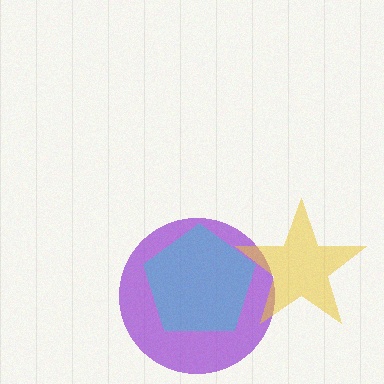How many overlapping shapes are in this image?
There are 3 overlapping shapes in the image.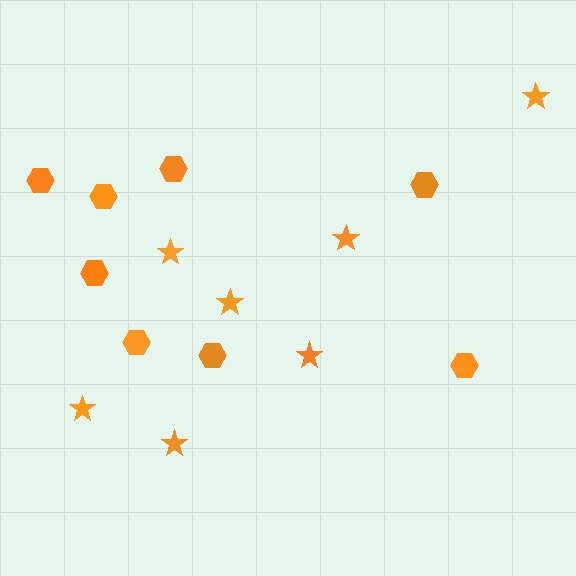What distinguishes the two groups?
There are 2 groups: one group of stars (7) and one group of hexagons (8).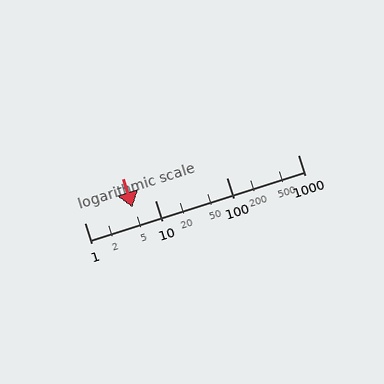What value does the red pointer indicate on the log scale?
The pointer indicates approximately 4.8.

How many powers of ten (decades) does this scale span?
The scale spans 3 decades, from 1 to 1000.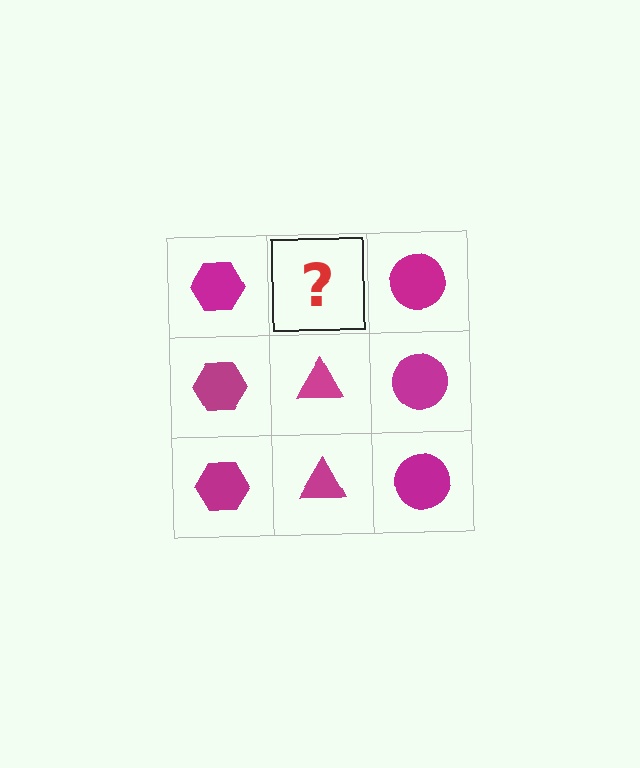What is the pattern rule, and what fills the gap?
The rule is that each column has a consistent shape. The gap should be filled with a magenta triangle.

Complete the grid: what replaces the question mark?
The question mark should be replaced with a magenta triangle.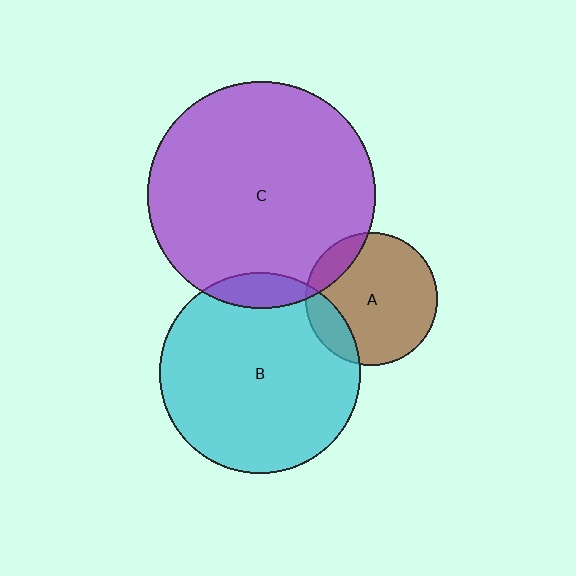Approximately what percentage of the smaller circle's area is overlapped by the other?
Approximately 15%.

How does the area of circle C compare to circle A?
Approximately 2.9 times.